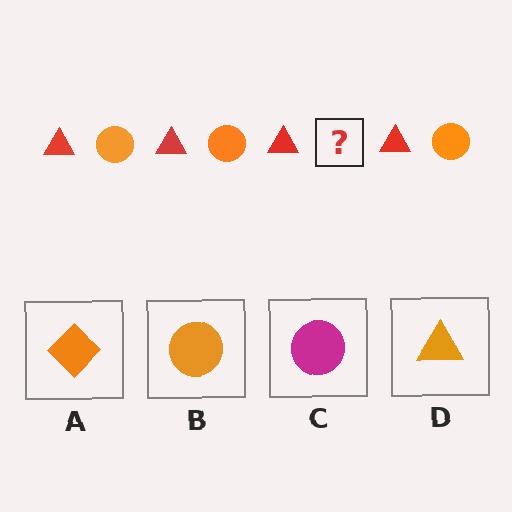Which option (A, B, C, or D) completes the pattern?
B.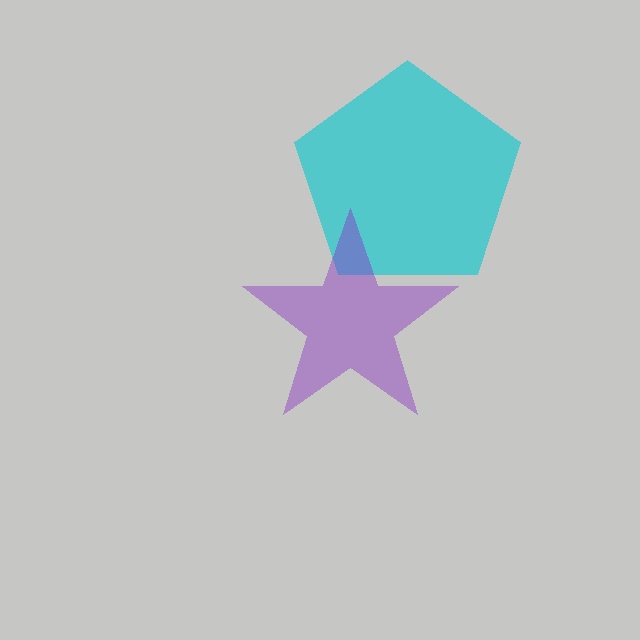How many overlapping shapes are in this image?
There are 2 overlapping shapes in the image.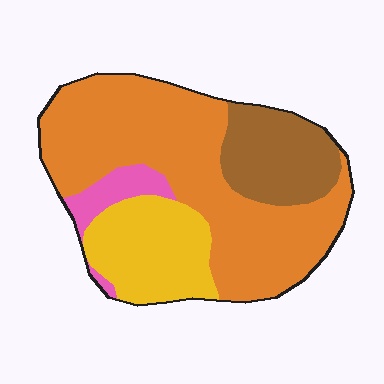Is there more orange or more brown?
Orange.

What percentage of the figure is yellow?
Yellow covers 21% of the figure.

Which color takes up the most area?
Orange, at roughly 55%.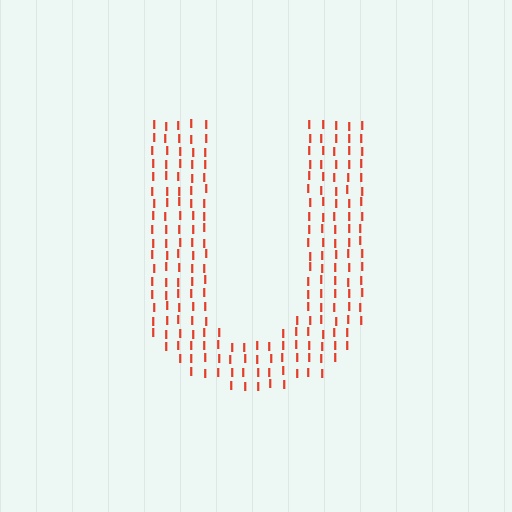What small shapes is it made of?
It is made of small letter I's.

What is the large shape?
The large shape is the letter U.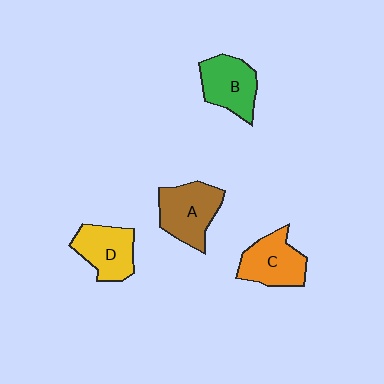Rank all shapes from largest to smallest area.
From largest to smallest: A (brown), C (orange), B (green), D (yellow).